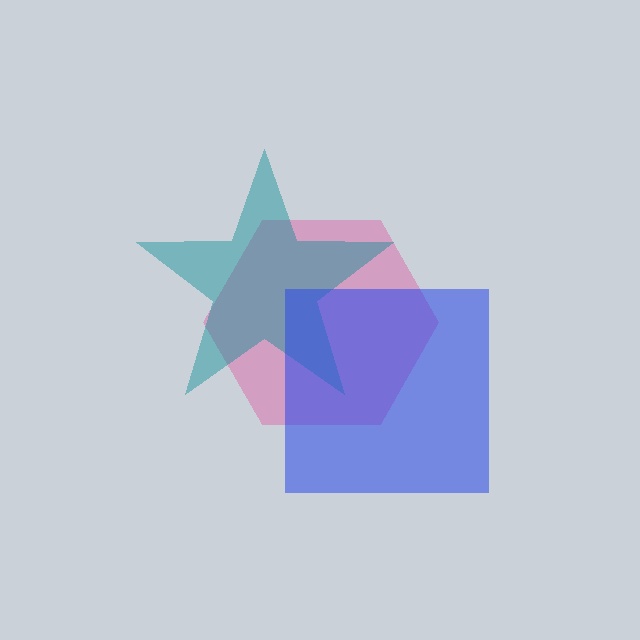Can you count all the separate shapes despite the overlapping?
Yes, there are 3 separate shapes.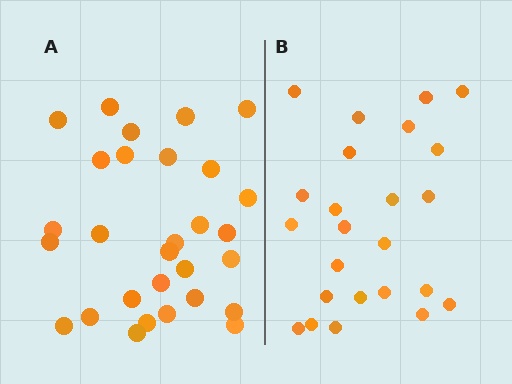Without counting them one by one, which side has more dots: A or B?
Region A (the left region) has more dots.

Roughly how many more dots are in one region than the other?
Region A has about 5 more dots than region B.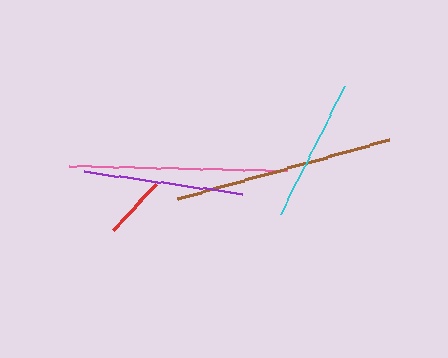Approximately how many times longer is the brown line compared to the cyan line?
The brown line is approximately 1.5 times the length of the cyan line.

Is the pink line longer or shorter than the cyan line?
The pink line is longer than the cyan line.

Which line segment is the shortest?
The red line is the shortest at approximately 63 pixels.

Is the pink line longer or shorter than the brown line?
The brown line is longer than the pink line.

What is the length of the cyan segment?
The cyan segment is approximately 143 pixels long.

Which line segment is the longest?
The brown line is the longest at approximately 220 pixels.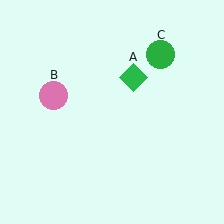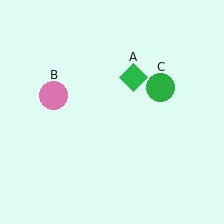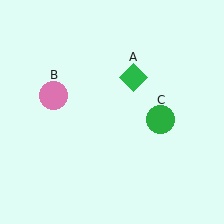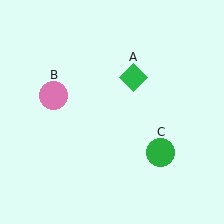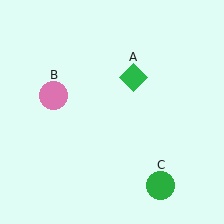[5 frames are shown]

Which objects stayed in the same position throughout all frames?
Green diamond (object A) and pink circle (object B) remained stationary.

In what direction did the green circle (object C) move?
The green circle (object C) moved down.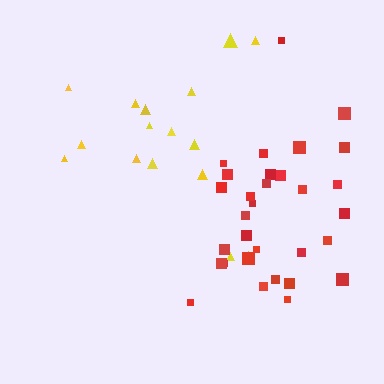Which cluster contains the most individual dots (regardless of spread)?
Red (31).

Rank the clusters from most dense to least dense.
red, yellow.